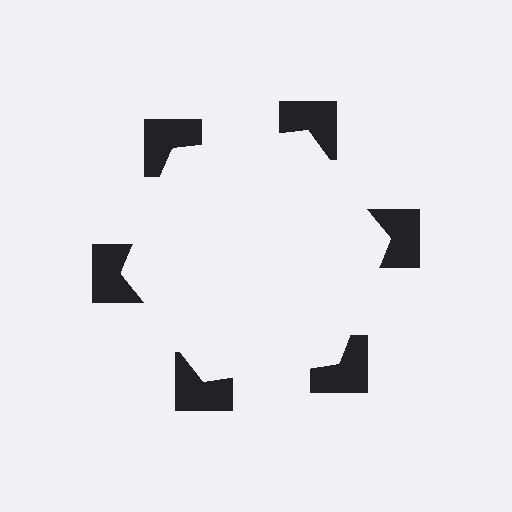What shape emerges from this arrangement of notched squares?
An illusory hexagon — its edges are inferred from the aligned wedge cuts in the notched squares, not physically drawn.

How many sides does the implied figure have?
6 sides.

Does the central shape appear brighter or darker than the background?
It typically appears slightly brighter than the background, even though no actual brightness change is drawn.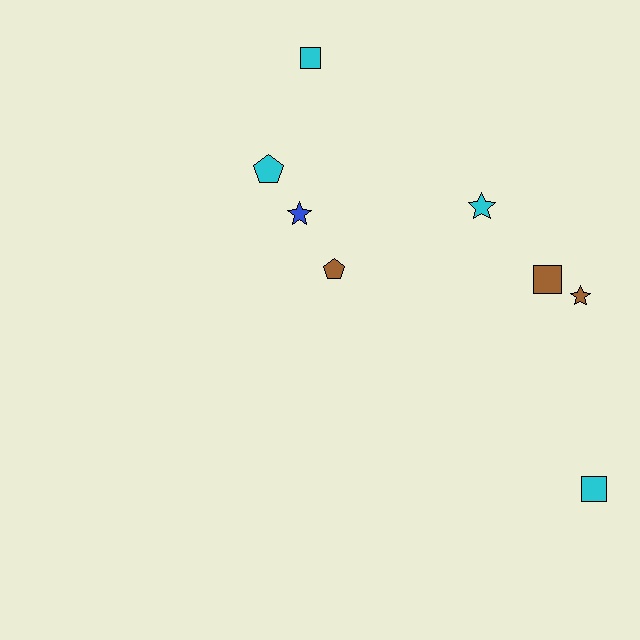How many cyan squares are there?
There are 2 cyan squares.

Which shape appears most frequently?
Star, with 3 objects.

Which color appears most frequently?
Cyan, with 4 objects.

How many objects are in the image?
There are 8 objects.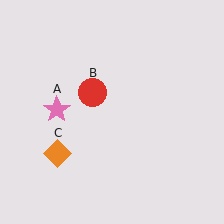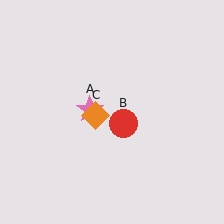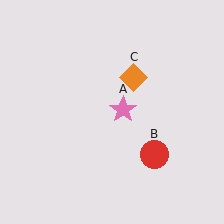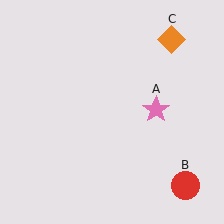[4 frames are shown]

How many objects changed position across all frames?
3 objects changed position: pink star (object A), red circle (object B), orange diamond (object C).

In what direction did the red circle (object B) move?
The red circle (object B) moved down and to the right.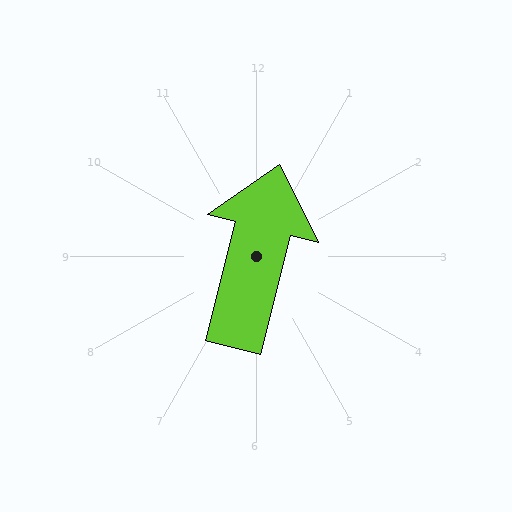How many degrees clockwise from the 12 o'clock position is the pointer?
Approximately 14 degrees.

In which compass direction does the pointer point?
North.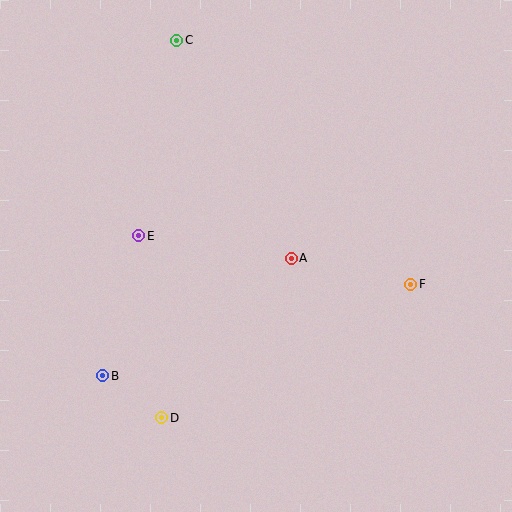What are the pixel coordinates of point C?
Point C is at (177, 40).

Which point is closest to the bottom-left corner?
Point B is closest to the bottom-left corner.